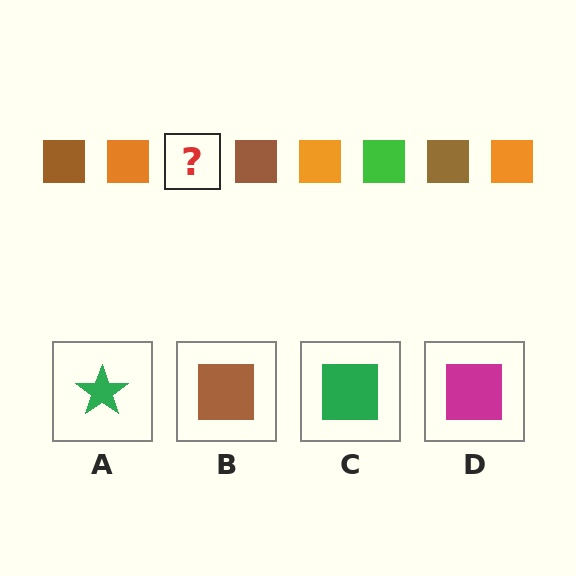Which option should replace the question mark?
Option C.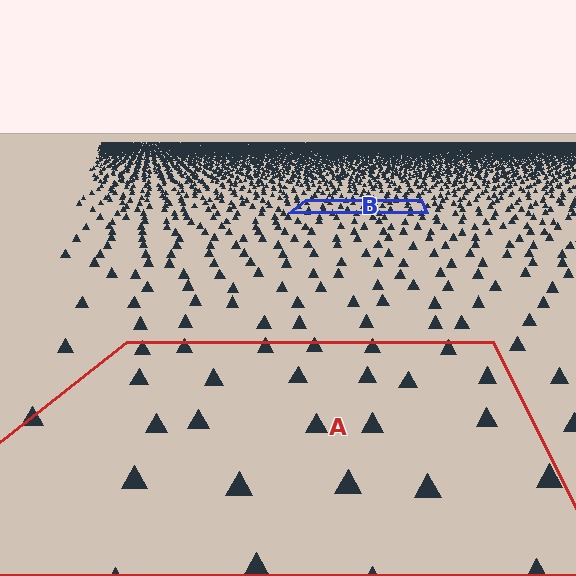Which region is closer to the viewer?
Region A is closer. The texture elements there are larger and more spread out.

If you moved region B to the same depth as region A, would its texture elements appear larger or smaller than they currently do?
They would appear larger. At a closer depth, the same texture elements are projected at a bigger on-screen size.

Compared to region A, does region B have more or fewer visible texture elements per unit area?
Region B has more texture elements per unit area — they are packed more densely because it is farther away.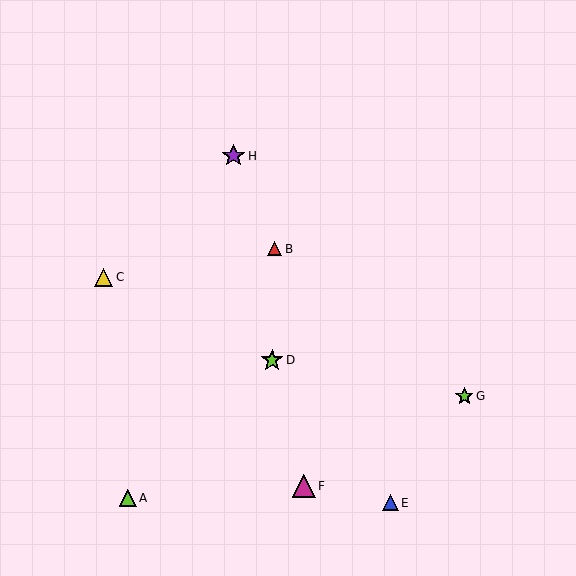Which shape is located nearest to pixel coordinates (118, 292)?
The yellow triangle (labeled C) at (103, 277) is nearest to that location.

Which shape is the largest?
The magenta triangle (labeled F) is the largest.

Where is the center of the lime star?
The center of the lime star is at (464, 396).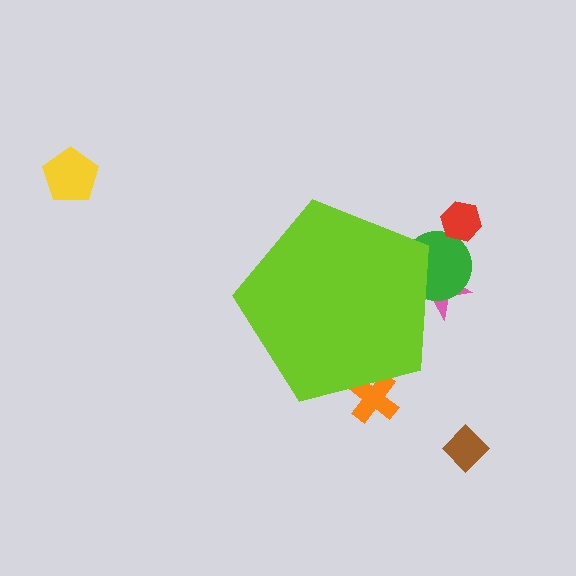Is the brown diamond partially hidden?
No, the brown diamond is fully visible.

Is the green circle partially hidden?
Yes, the green circle is partially hidden behind the lime pentagon.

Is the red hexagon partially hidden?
No, the red hexagon is fully visible.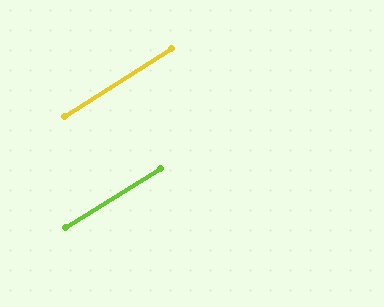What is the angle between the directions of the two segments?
Approximately 1 degree.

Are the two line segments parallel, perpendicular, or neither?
Parallel — their directions differ by only 1.0°.